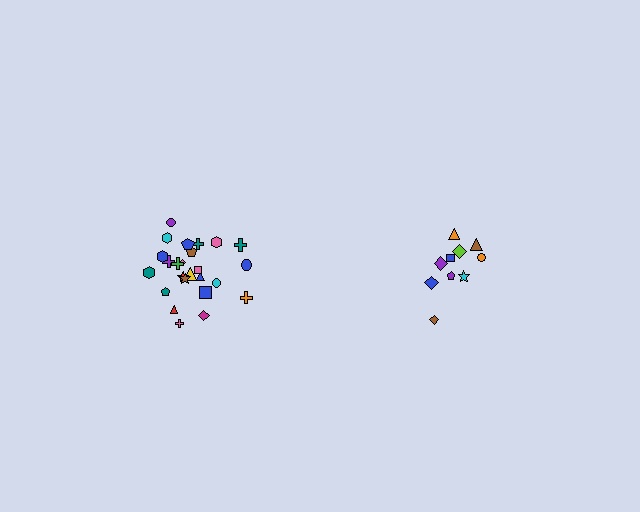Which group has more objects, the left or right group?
The left group.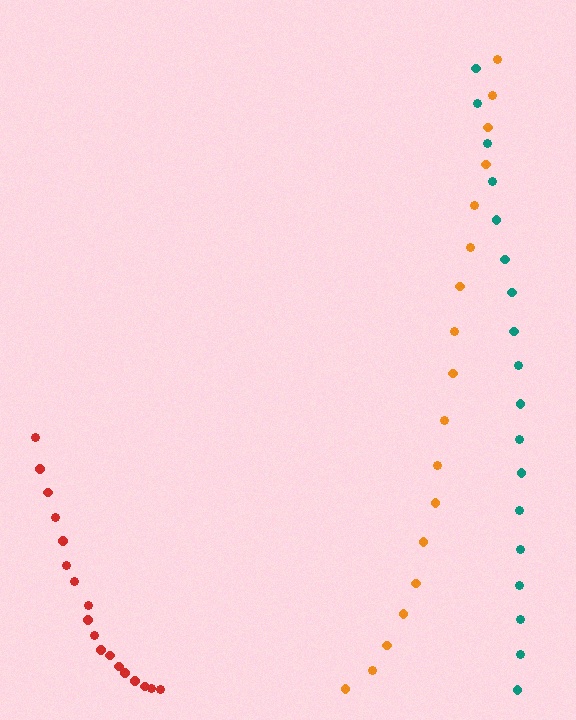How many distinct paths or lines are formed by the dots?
There are 3 distinct paths.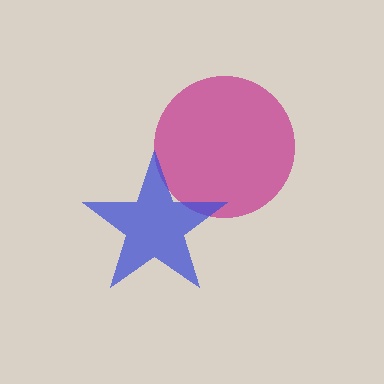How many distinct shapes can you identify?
There are 2 distinct shapes: a magenta circle, a blue star.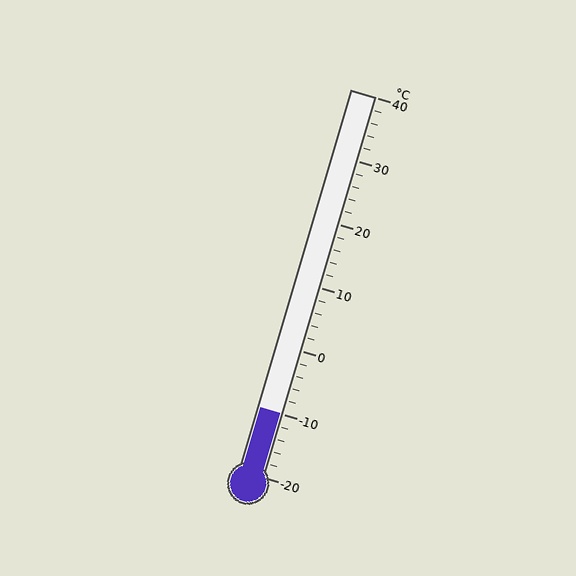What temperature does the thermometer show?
The thermometer shows approximately -10°C.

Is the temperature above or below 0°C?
The temperature is below 0°C.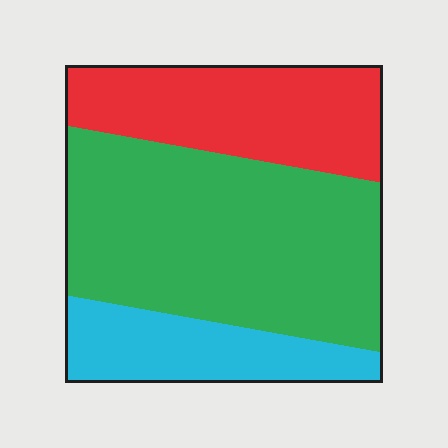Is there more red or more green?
Green.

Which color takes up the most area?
Green, at roughly 55%.